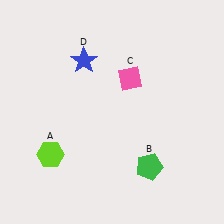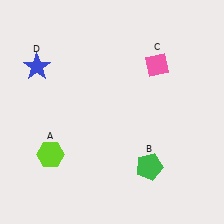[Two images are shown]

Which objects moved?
The objects that moved are: the pink diamond (C), the blue star (D).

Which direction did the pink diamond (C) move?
The pink diamond (C) moved right.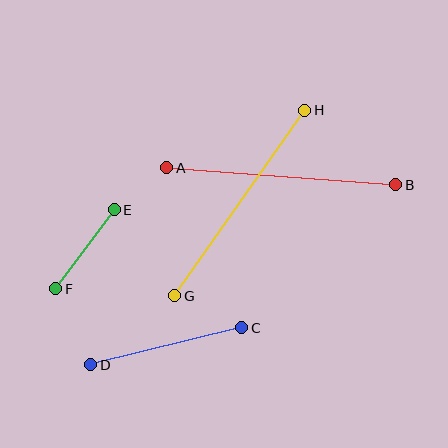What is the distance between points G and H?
The distance is approximately 226 pixels.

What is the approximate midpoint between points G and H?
The midpoint is at approximately (240, 203) pixels.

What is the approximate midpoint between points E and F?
The midpoint is at approximately (85, 249) pixels.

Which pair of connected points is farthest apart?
Points A and B are farthest apart.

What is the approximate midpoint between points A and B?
The midpoint is at approximately (281, 176) pixels.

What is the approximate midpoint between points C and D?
The midpoint is at approximately (166, 346) pixels.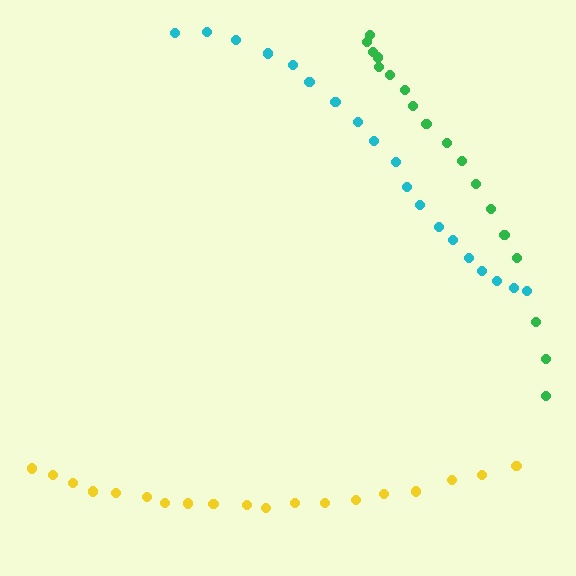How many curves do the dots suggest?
There are 3 distinct paths.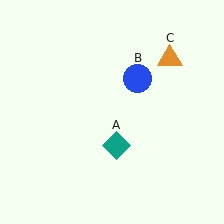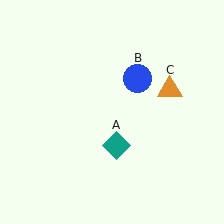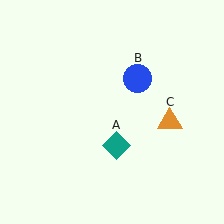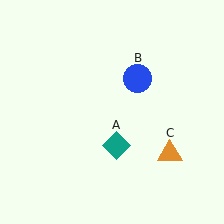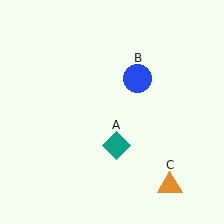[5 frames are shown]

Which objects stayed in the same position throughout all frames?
Teal diamond (object A) and blue circle (object B) remained stationary.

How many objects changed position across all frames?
1 object changed position: orange triangle (object C).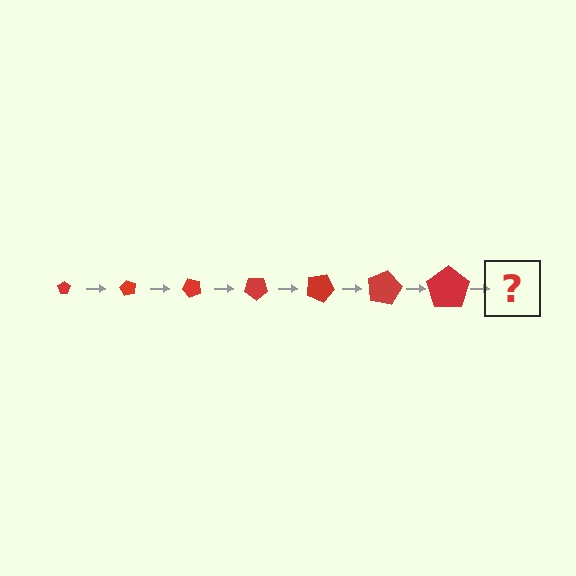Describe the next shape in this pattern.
It should be a pentagon, larger than the previous one and rotated 420 degrees from the start.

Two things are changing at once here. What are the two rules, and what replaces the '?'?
The two rules are that the pentagon grows larger each step and it rotates 60 degrees each step. The '?' should be a pentagon, larger than the previous one and rotated 420 degrees from the start.